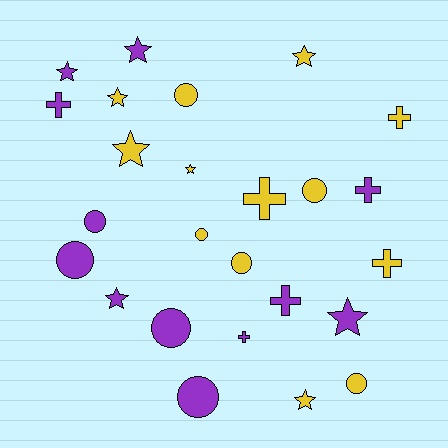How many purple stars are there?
There are 4 purple stars.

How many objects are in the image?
There are 25 objects.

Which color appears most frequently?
Yellow, with 13 objects.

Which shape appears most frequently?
Star, with 9 objects.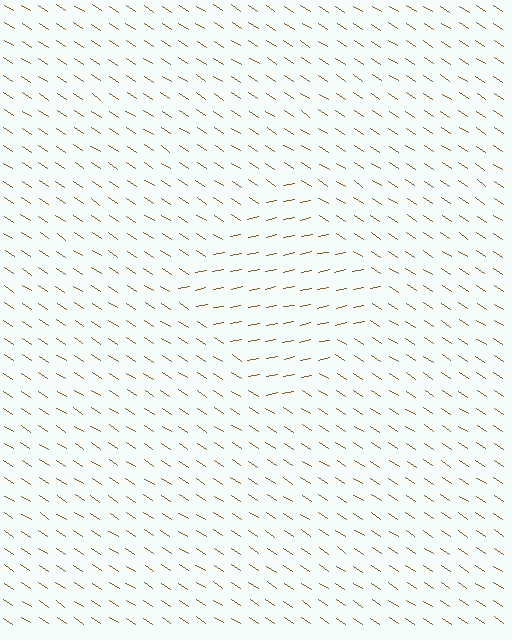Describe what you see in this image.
The image is filled with small brown line segments. A diamond region in the image has lines oriented differently from the surrounding lines, creating a visible texture boundary.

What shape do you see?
I see a diamond.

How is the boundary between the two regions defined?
The boundary is defined purely by a change in line orientation (approximately 45 degrees difference). All lines are the same color and thickness.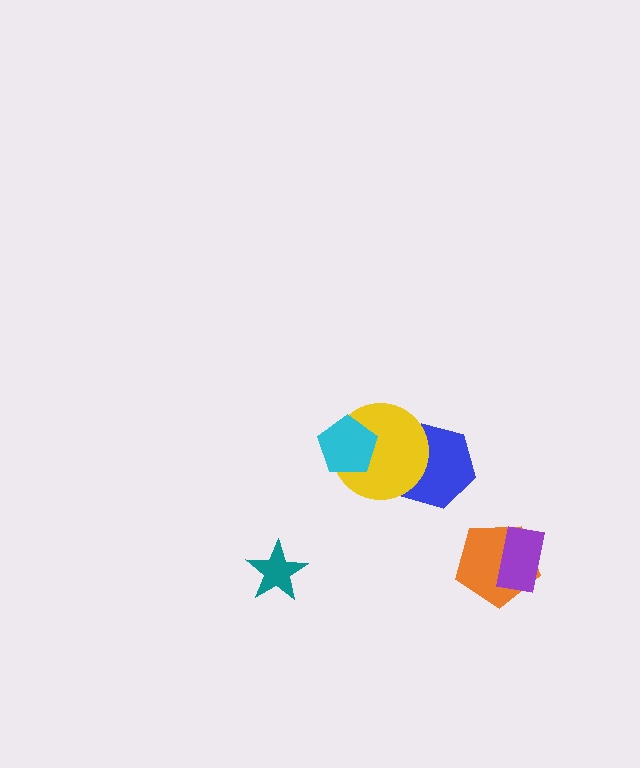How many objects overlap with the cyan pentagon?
1 object overlaps with the cyan pentagon.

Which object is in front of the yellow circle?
The cyan pentagon is in front of the yellow circle.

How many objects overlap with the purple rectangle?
1 object overlaps with the purple rectangle.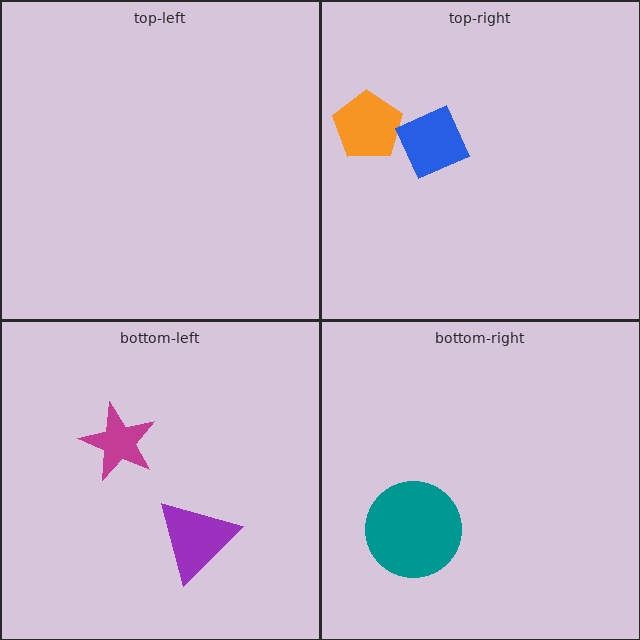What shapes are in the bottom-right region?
The teal circle.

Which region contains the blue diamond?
The top-right region.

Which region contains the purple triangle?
The bottom-left region.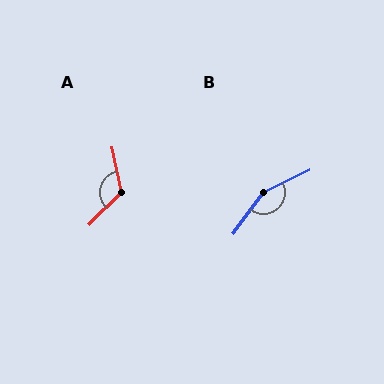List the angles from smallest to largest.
A (123°), B (152°).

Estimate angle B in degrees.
Approximately 152 degrees.